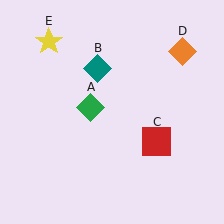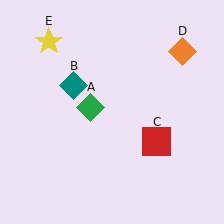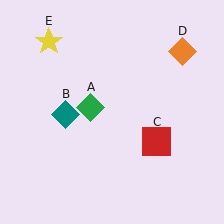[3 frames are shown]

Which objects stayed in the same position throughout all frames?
Green diamond (object A) and red square (object C) and orange diamond (object D) and yellow star (object E) remained stationary.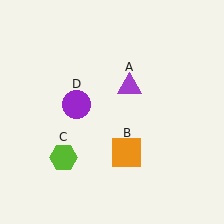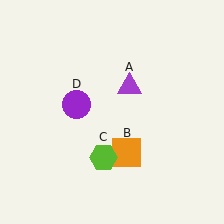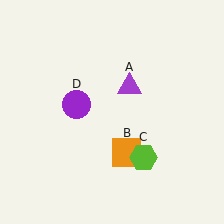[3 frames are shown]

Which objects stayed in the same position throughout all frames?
Purple triangle (object A) and orange square (object B) and purple circle (object D) remained stationary.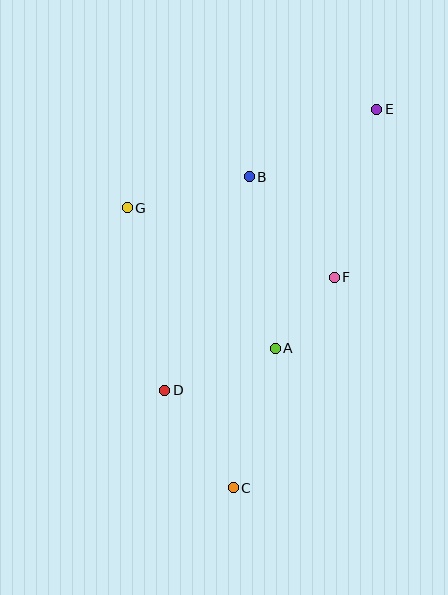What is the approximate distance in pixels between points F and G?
The distance between F and G is approximately 218 pixels.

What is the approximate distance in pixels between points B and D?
The distance between B and D is approximately 230 pixels.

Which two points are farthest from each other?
Points C and E are farthest from each other.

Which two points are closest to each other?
Points A and F are closest to each other.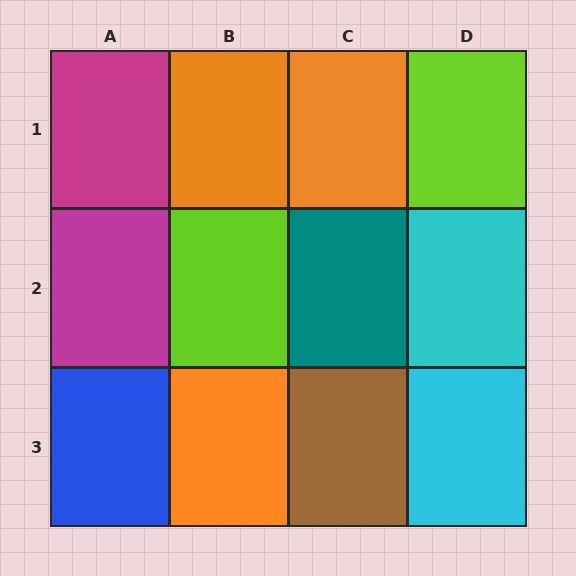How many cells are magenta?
2 cells are magenta.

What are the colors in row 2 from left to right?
Magenta, lime, teal, cyan.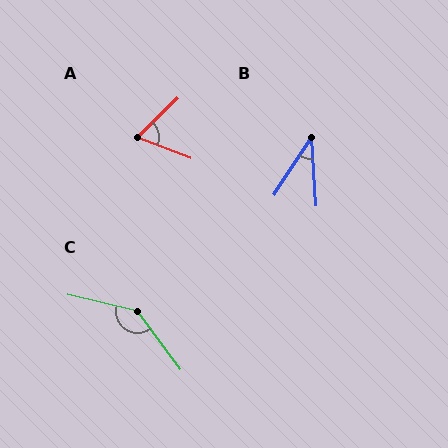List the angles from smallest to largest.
B (36°), A (66°), C (140°).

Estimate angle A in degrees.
Approximately 66 degrees.